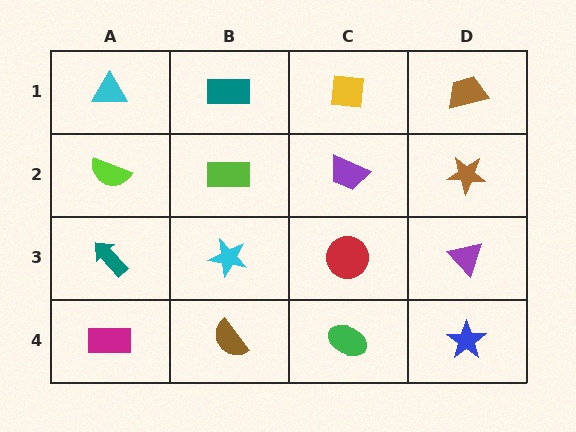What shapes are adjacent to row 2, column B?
A teal rectangle (row 1, column B), a cyan star (row 3, column B), a lime semicircle (row 2, column A), a purple trapezoid (row 2, column C).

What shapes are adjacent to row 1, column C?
A purple trapezoid (row 2, column C), a teal rectangle (row 1, column B), a brown trapezoid (row 1, column D).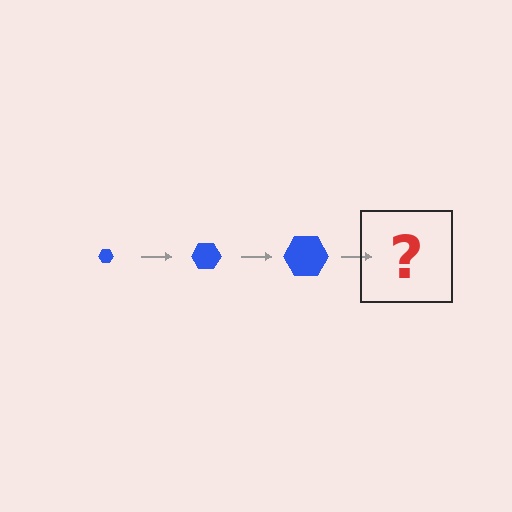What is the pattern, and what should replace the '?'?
The pattern is that the hexagon gets progressively larger each step. The '?' should be a blue hexagon, larger than the previous one.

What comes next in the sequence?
The next element should be a blue hexagon, larger than the previous one.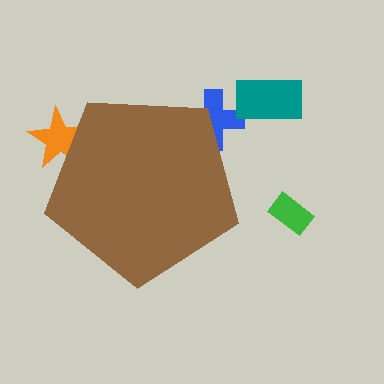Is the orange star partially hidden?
Yes, the orange star is partially hidden behind the brown pentagon.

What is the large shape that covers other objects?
A brown pentagon.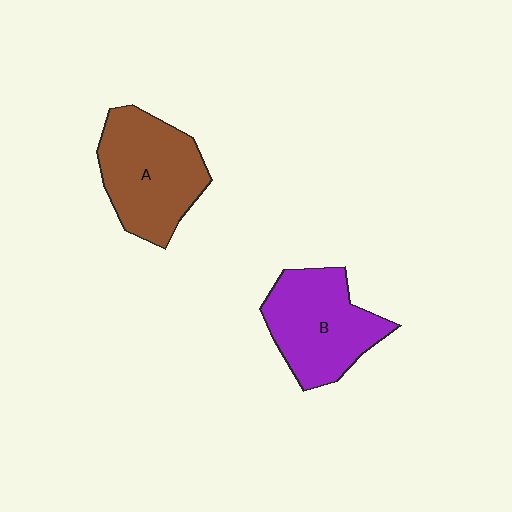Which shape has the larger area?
Shape A (brown).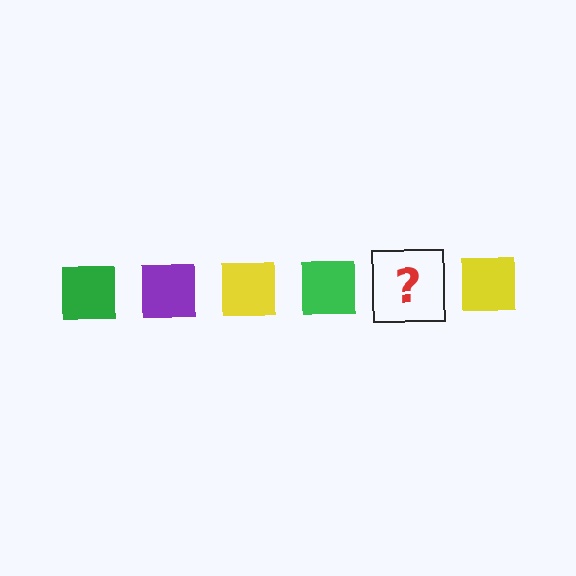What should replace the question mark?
The question mark should be replaced with a purple square.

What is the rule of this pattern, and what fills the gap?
The rule is that the pattern cycles through green, purple, yellow squares. The gap should be filled with a purple square.